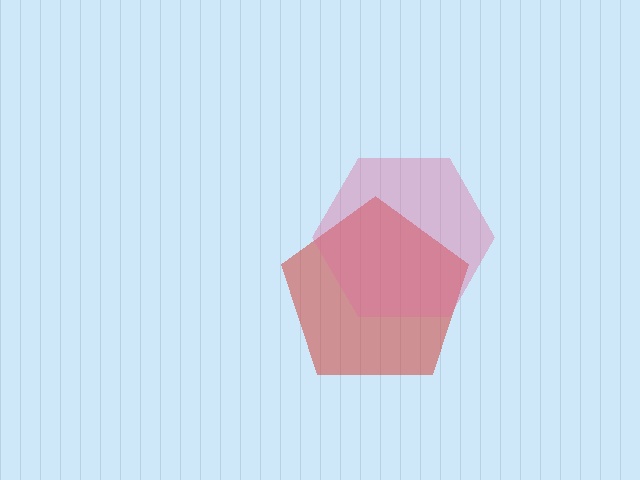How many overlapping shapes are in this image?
There are 2 overlapping shapes in the image.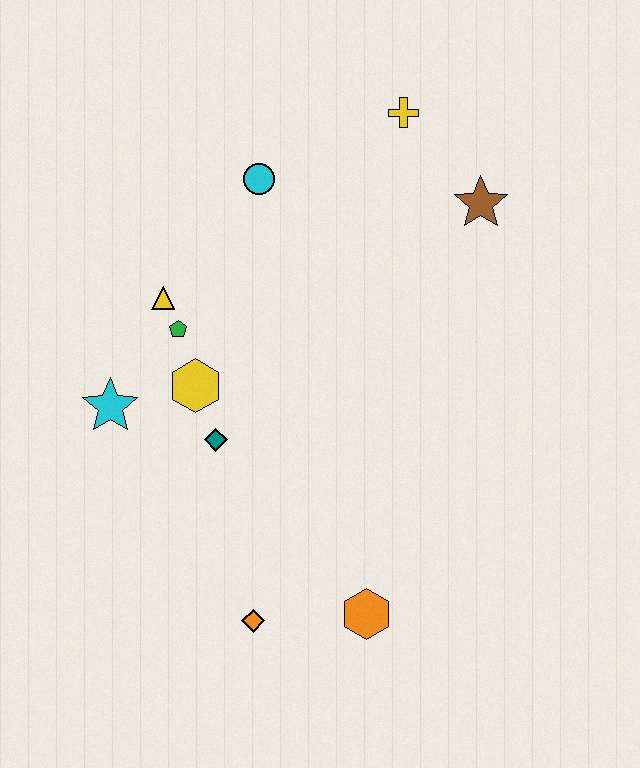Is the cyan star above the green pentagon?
No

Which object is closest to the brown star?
The yellow cross is closest to the brown star.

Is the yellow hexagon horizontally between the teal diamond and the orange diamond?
No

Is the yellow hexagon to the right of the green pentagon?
Yes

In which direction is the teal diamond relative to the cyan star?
The teal diamond is to the right of the cyan star.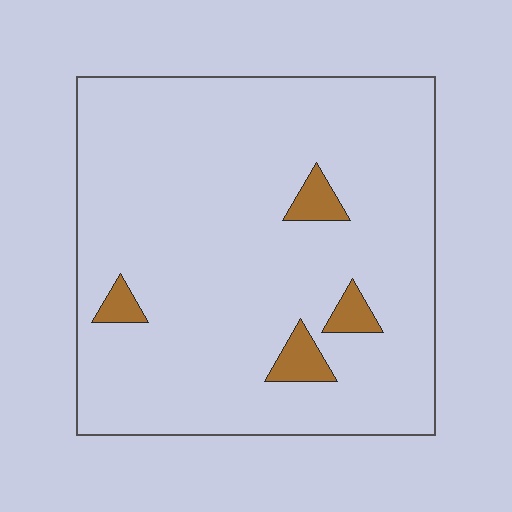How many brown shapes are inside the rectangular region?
4.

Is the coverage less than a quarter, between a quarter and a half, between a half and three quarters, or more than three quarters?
Less than a quarter.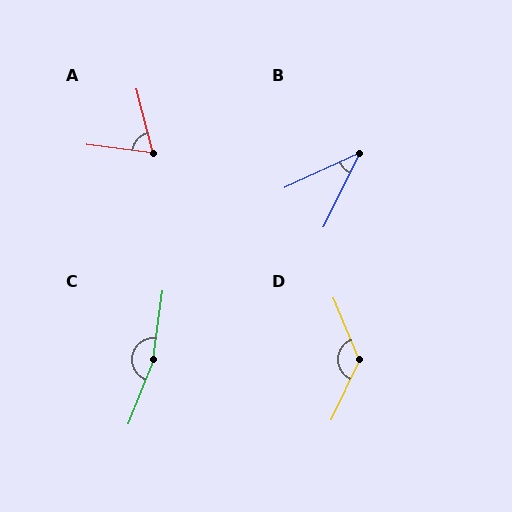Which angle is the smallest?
B, at approximately 38 degrees.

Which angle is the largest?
C, at approximately 166 degrees.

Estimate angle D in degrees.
Approximately 132 degrees.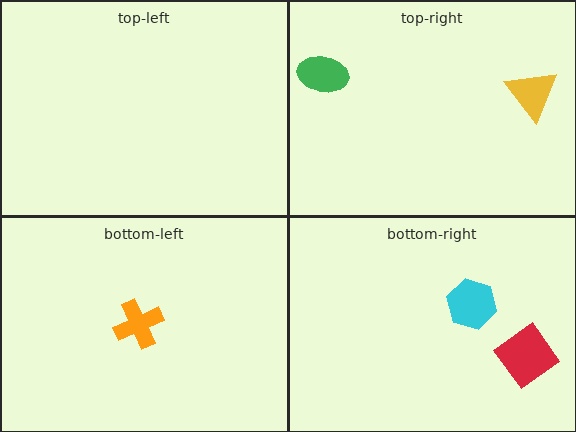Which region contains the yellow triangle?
The top-right region.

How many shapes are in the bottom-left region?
1.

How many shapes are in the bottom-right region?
2.